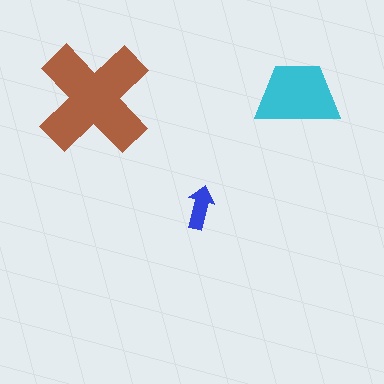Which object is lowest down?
The blue arrow is bottommost.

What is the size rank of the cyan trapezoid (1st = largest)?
2nd.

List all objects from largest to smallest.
The brown cross, the cyan trapezoid, the blue arrow.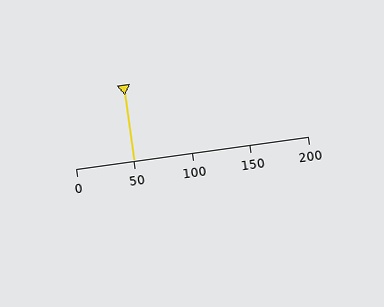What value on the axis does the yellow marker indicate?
The marker indicates approximately 50.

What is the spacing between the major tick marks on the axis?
The major ticks are spaced 50 apart.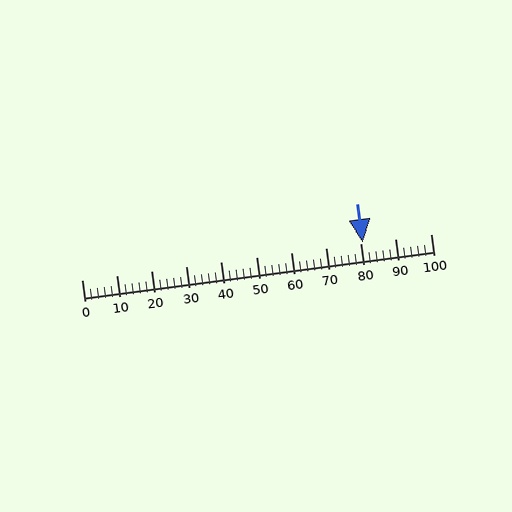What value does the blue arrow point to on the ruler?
The blue arrow points to approximately 80.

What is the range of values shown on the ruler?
The ruler shows values from 0 to 100.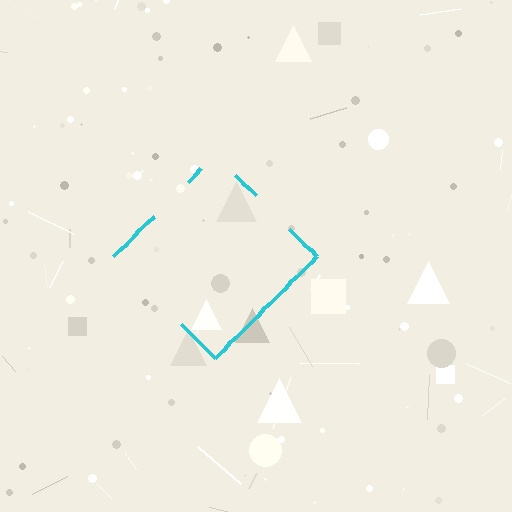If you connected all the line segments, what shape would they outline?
They would outline a diamond.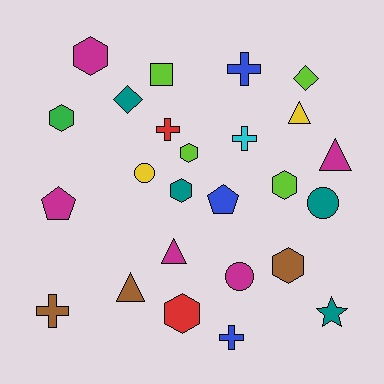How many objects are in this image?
There are 25 objects.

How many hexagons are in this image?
There are 7 hexagons.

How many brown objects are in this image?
There are 3 brown objects.